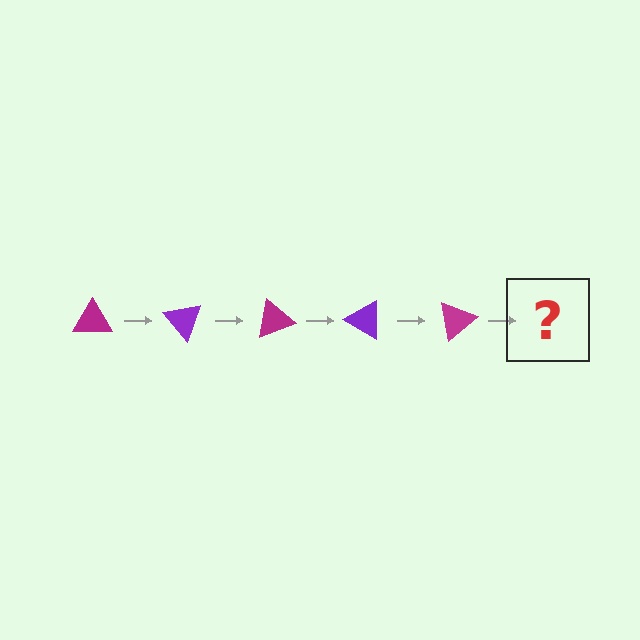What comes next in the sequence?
The next element should be a purple triangle, rotated 250 degrees from the start.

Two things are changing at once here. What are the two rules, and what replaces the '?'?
The two rules are that it rotates 50 degrees each step and the color cycles through magenta and purple. The '?' should be a purple triangle, rotated 250 degrees from the start.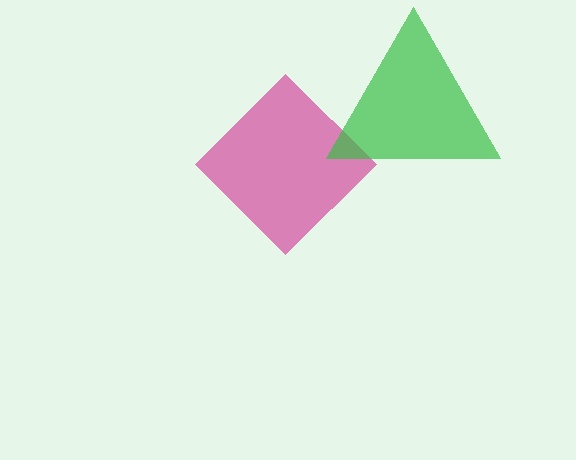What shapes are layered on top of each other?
The layered shapes are: a magenta diamond, a green triangle.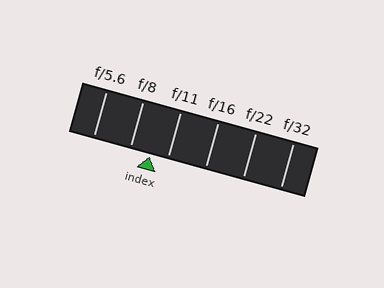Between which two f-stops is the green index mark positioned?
The index mark is between f/8 and f/11.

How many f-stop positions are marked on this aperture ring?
There are 6 f-stop positions marked.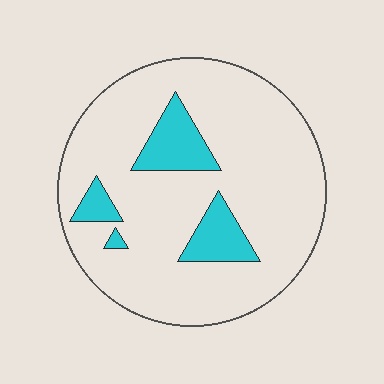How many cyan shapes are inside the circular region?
4.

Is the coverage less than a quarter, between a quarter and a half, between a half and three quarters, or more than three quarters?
Less than a quarter.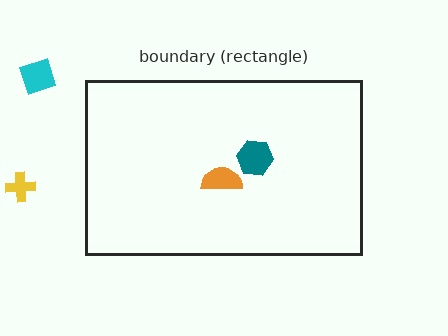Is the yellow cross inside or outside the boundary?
Outside.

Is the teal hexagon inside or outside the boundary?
Inside.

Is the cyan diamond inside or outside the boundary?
Outside.